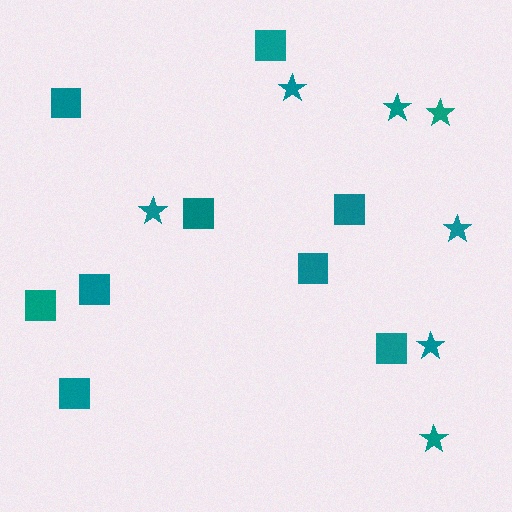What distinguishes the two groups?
There are 2 groups: one group of squares (9) and one group of stars (7).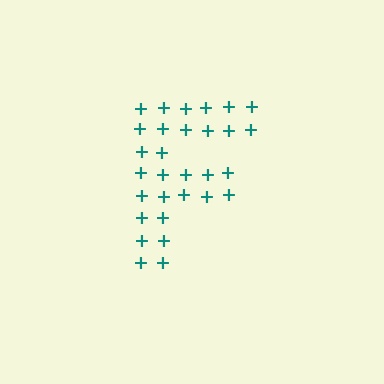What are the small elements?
The small elements are plus signs.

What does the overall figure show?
The overall figure shows the letter F.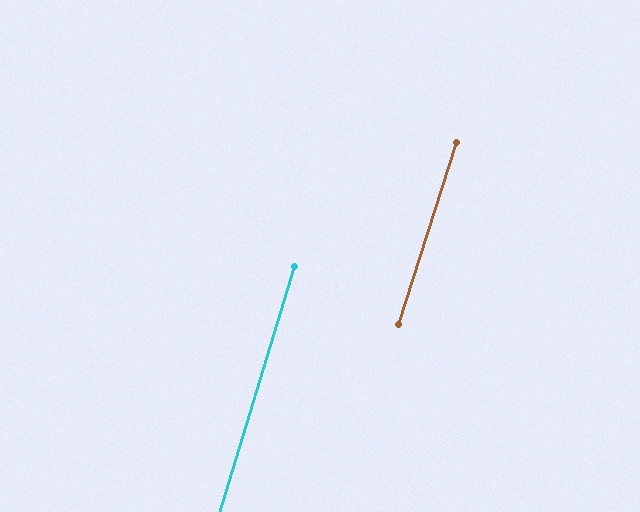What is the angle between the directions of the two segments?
Approximately 1 degree.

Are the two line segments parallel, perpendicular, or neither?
Parallel — their directions differ by only 1.0°.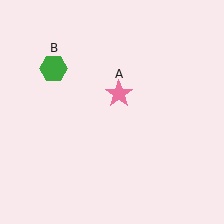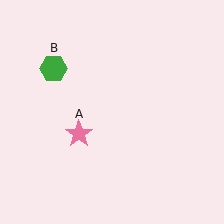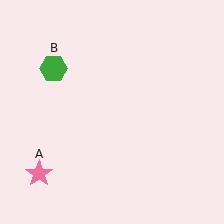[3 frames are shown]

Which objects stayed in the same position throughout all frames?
Green hexagon (object B) remained stationary.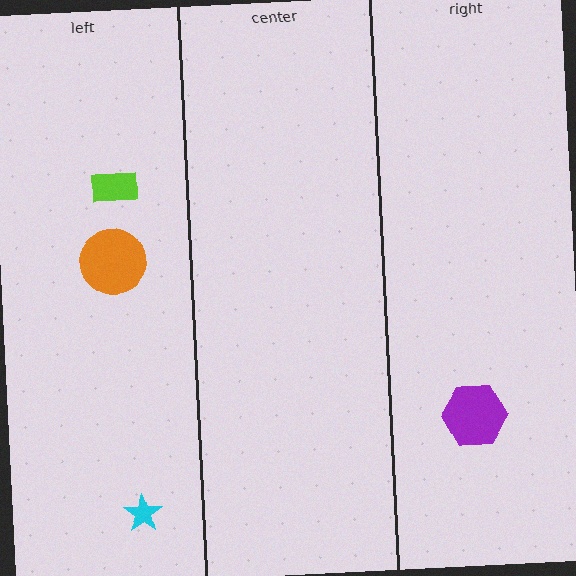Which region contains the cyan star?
The left region.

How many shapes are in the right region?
1.